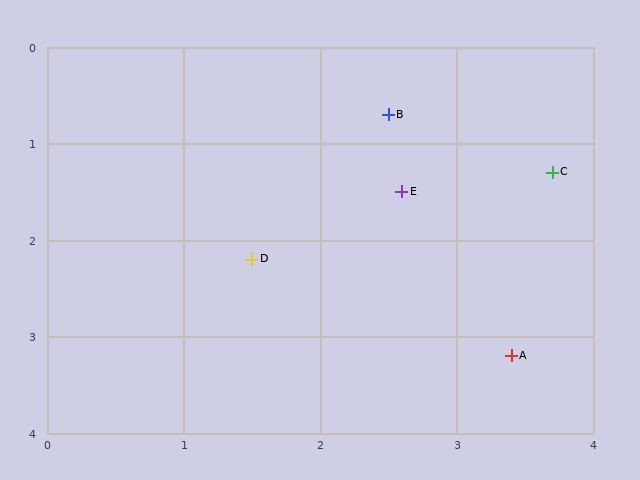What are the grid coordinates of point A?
Point A is at approximately (3.4, 3.2).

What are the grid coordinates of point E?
Point E is at approximately (2.6, 1.5).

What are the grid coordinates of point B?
Point B is at approximately (2.5, 0.7).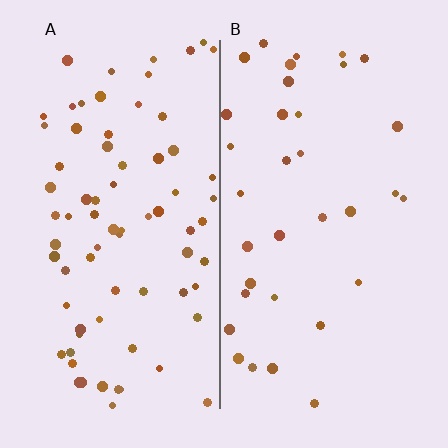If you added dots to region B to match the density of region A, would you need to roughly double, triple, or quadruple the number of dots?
Approximately double.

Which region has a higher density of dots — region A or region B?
A (the left).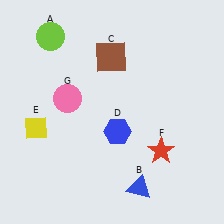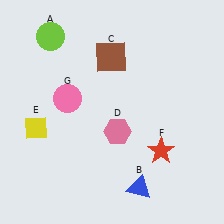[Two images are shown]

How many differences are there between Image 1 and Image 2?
There is 1 difference between the two images.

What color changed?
The hexagon (D) changed from blue in Image 1 to pink in Image 2.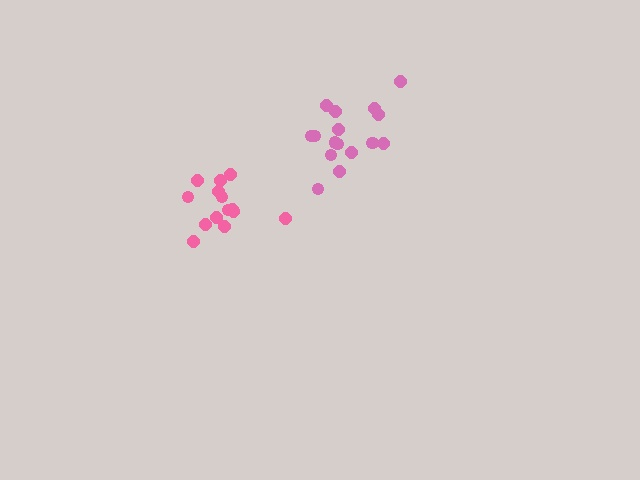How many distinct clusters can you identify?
There are 2 distinct clusters.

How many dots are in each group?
Group 1: 14 dots, Group 2: 16 dots (30 total).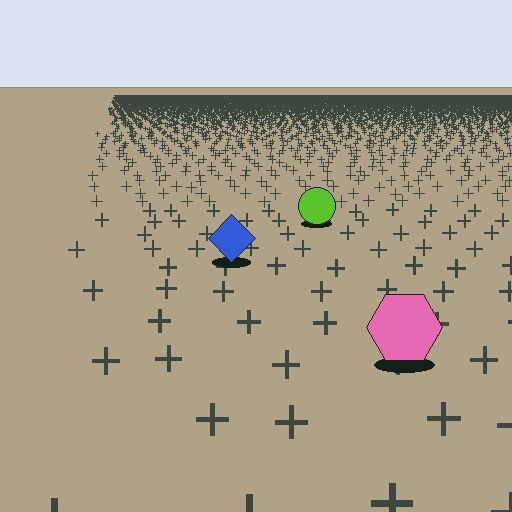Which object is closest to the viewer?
The pink hexagon is closest. The texture marks near it are larger and more spread out.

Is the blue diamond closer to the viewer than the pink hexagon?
No. The pink hexagon is closer — you can tell from the texture gradient: the ground texture is coarser near it.